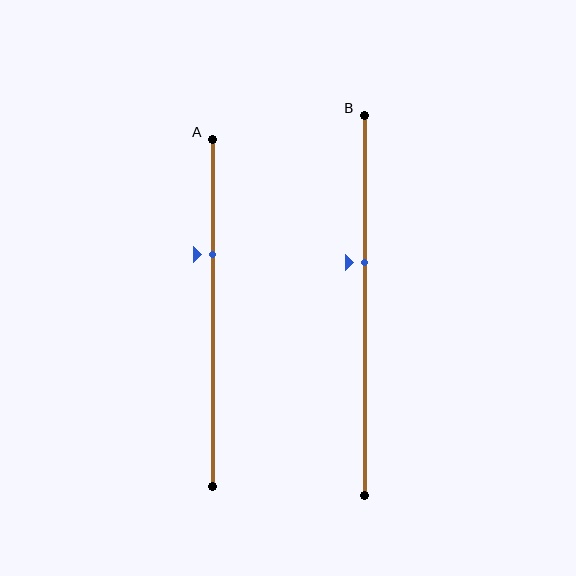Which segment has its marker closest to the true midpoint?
Segment B has its marker closest to the true midpoint.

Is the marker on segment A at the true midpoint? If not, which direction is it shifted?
No, the marker on segment A is shifted upward by about 17% of the segment length.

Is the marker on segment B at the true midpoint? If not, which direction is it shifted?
No, the marker on segment B is shifted upward by about 11% of the segment length.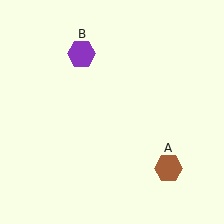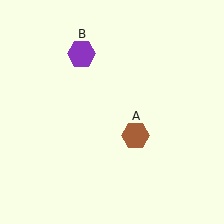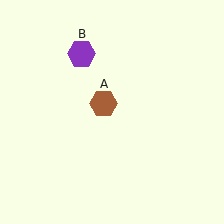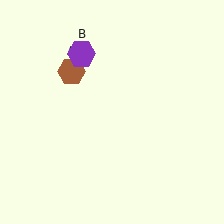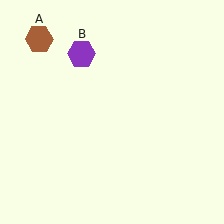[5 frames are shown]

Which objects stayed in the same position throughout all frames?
Purple hexagon (object B) remained stationary.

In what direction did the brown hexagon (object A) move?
The brown hexagon (object A) moved up and to the left.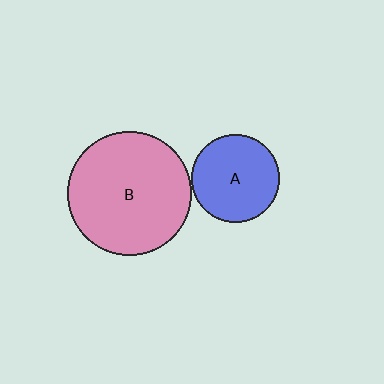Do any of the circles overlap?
No, none of the circles overlap.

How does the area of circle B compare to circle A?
Approximately 2.0 times.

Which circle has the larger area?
Circle B (pink).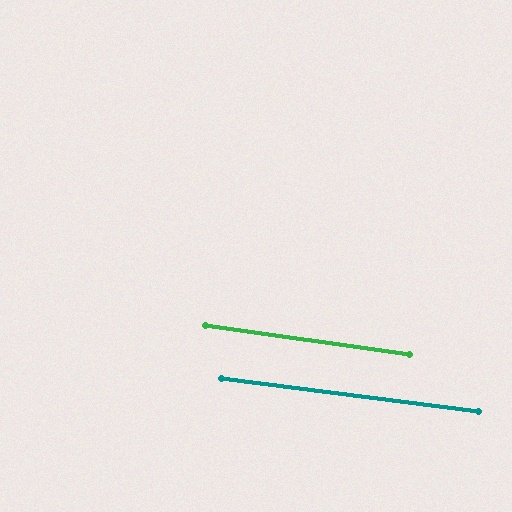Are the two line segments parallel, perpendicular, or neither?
Parallel — their directions differ by only 0.7°.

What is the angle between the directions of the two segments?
Approximately 1 degree.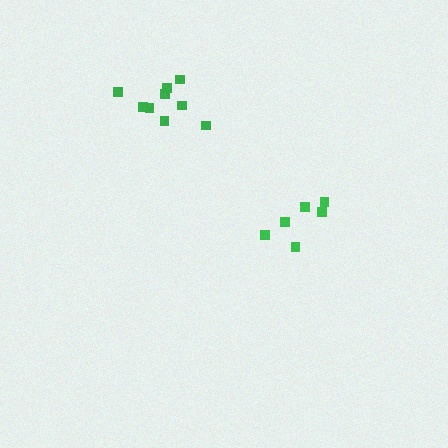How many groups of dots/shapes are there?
There are 2 groups.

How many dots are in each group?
Group 1: 9 dots, Group 2: 6 dots (15 total).